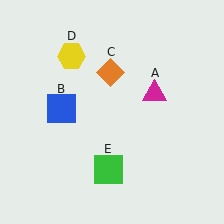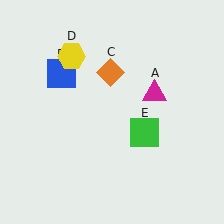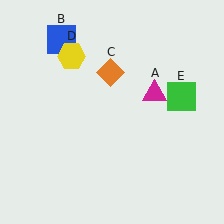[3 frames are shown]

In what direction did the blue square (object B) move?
The blue square (object B) moved up.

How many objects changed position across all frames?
2 objects changed position: blue square (object B), green square (object E).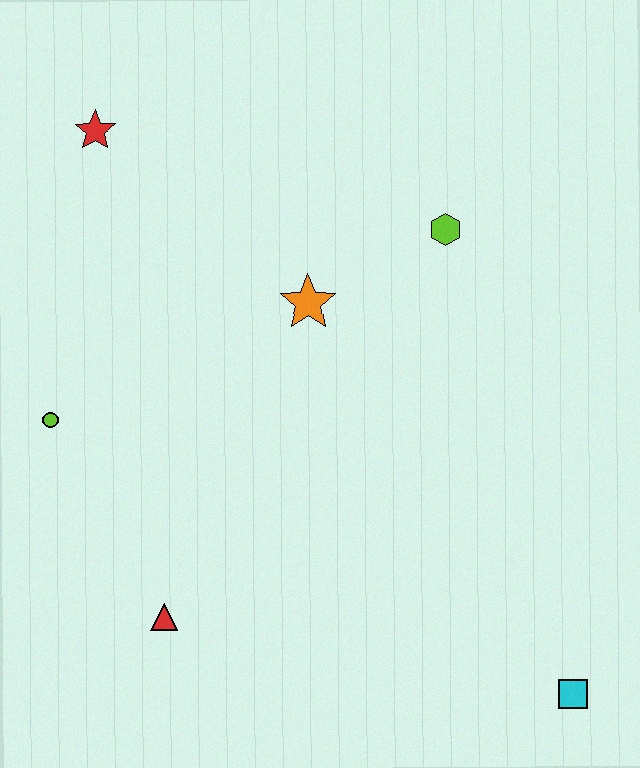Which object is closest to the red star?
The orange star is closest to the red star.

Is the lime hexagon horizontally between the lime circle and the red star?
No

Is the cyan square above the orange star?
No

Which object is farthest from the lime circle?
The cyan square is farthest from the lime circle.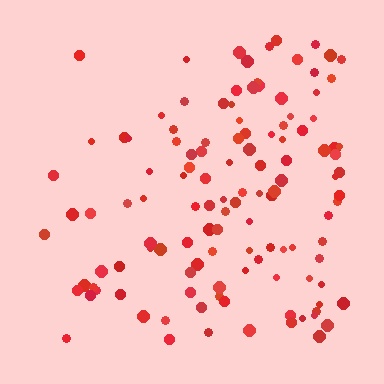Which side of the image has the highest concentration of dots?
The right.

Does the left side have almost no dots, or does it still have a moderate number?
Still a moderate number, just noticeably fewer than the right.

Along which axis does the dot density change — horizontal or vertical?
Horizontal.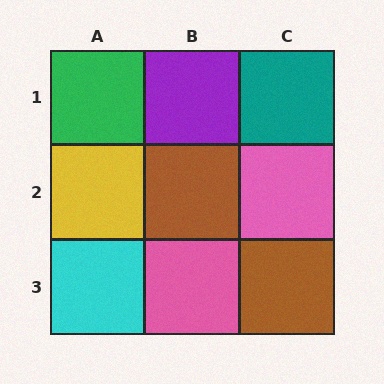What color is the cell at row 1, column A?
Green.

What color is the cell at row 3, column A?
Cyan.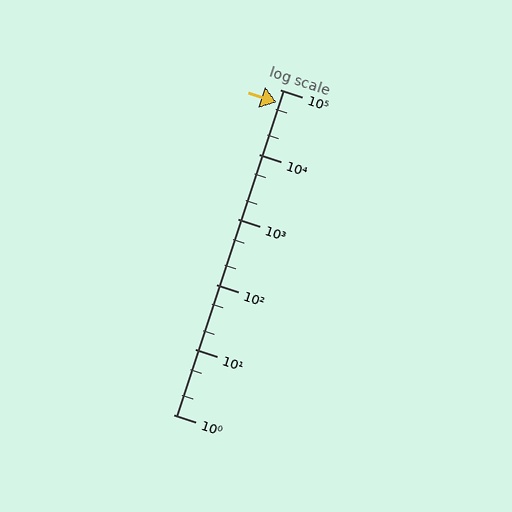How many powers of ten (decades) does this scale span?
The scale spans 5 decades, from 1 to 100000.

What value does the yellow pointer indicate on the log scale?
The pointer indicates approximately 64000.